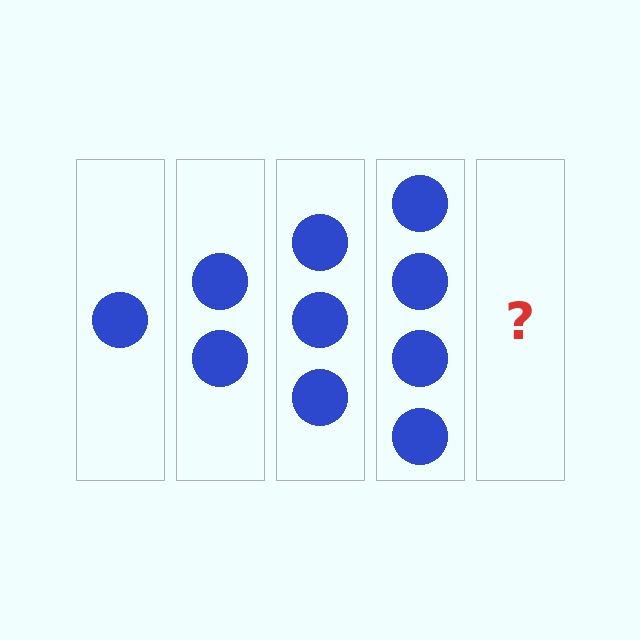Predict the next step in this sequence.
The next step is 5 circles.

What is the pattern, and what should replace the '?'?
The pattern is that each step adds one more circle. The '?' should be 5 circles.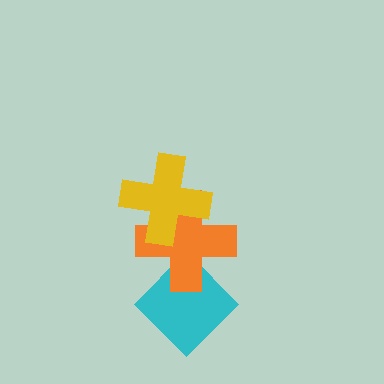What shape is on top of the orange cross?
The yellow cross is on top of the orange cross.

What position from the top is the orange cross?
The orange cross is 2nd from the top.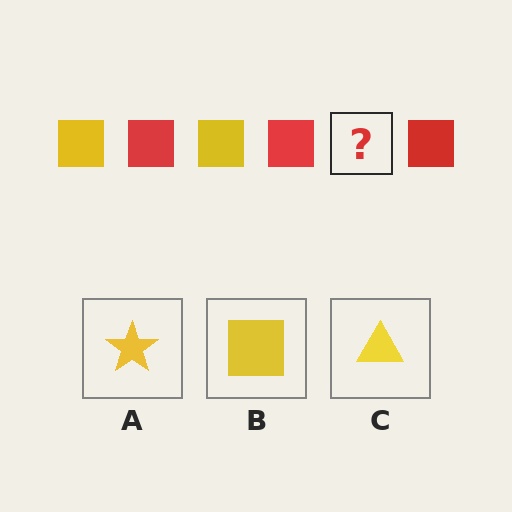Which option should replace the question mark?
Option B.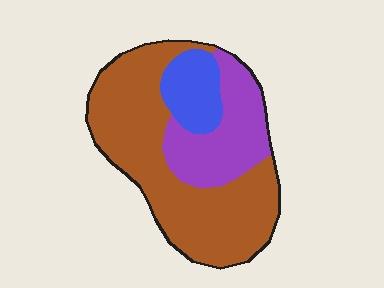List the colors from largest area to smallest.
From largest to smallest: brown, purple, blue.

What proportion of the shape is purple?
Purple covers 26% of the shape.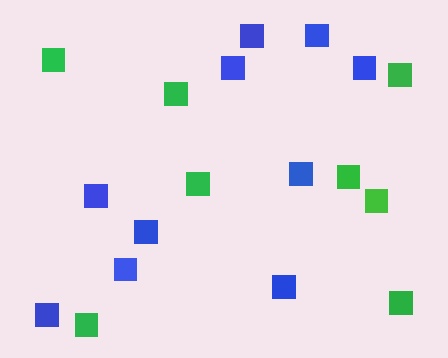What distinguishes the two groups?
There are 2 groups: one group of blue squares (10) and one group of green squares (8).